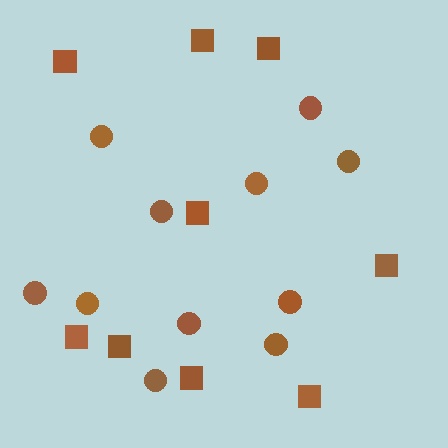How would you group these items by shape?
There are 2 groups: one group of circles (11) and one group of squares (9).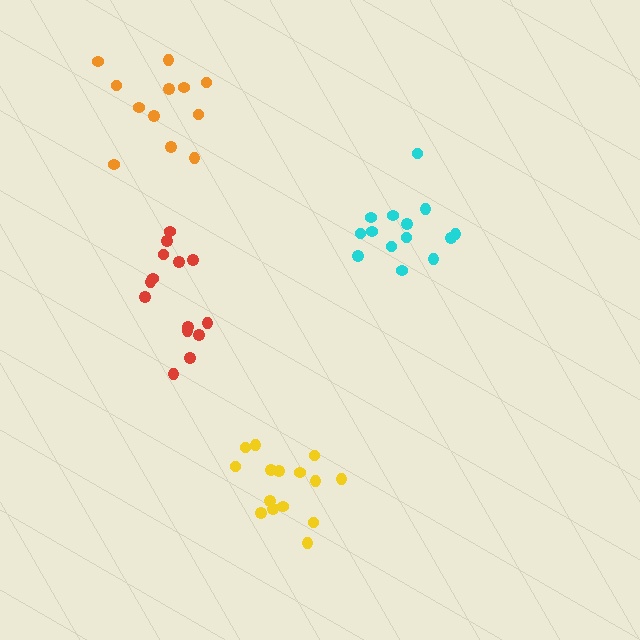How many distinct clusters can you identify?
There are 4 distinct clusters.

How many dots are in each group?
Group 1: 15 dots, Group 2: 14 dots, Group 3: 14 dots, Group 4: 12 dots (55 total).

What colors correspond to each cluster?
The clusters are colored: yellow, red, cyan, orange.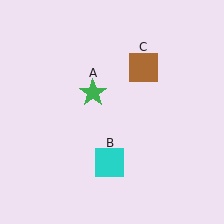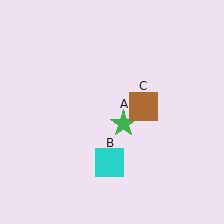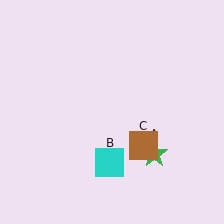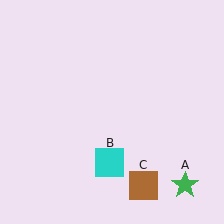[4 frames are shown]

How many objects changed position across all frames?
2 objects changed position: green star (object A), brown square (object C).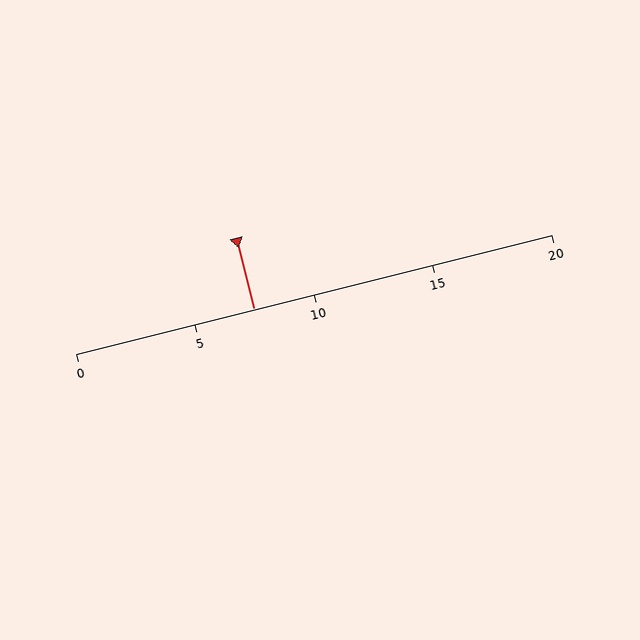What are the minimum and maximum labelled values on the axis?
The axis runs from 0 to 20.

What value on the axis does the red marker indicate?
The marker indicates approximately 7.5.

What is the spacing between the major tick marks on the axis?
The major ticks are spaced 5 apart.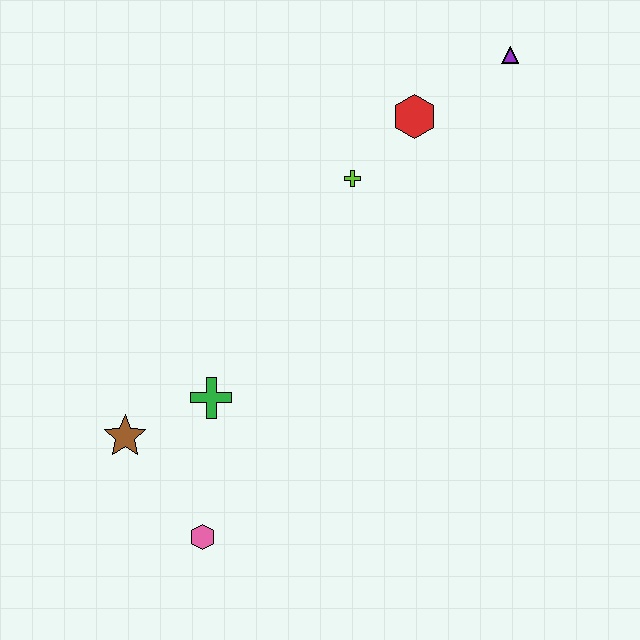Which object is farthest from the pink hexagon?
The purple triangle is farthest from the pink hexagon.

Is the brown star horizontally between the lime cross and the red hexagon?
No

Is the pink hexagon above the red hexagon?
No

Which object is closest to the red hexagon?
The lime cross is closest to the red hexagon.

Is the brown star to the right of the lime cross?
No